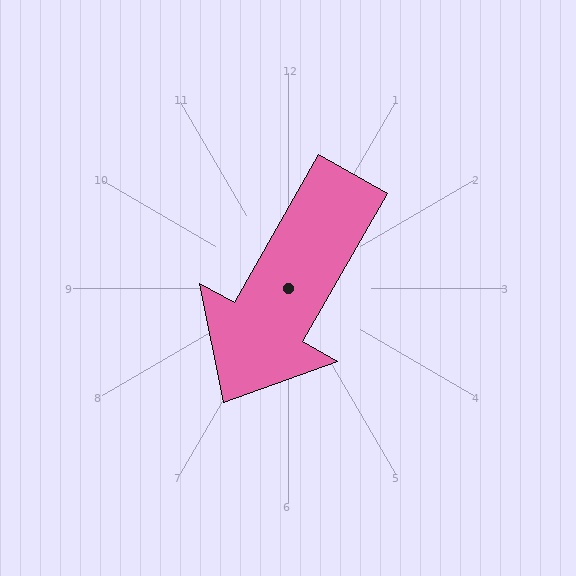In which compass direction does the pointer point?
Southwest.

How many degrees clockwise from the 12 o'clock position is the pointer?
Approximately 210 degrees.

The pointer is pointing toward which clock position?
Roughly 7 o'clock.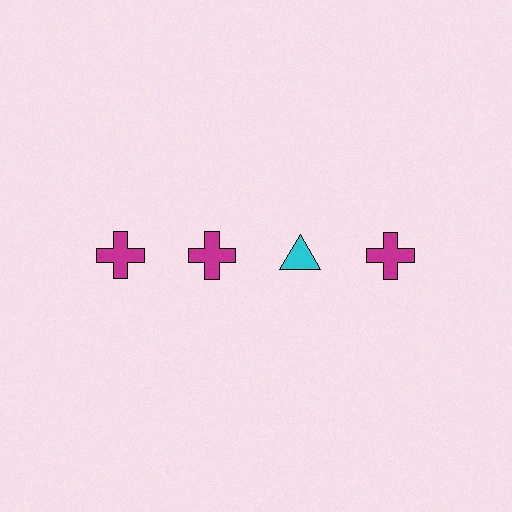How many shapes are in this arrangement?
There are 4 shapes arranged in a grid pattern.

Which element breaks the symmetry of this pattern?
The cyan triangle in the top row, center column breaks the symmetry. All other shapes are magenta crosses.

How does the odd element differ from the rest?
It differs in both color (cyan instead of magenta) and shape (triangle instead of cross).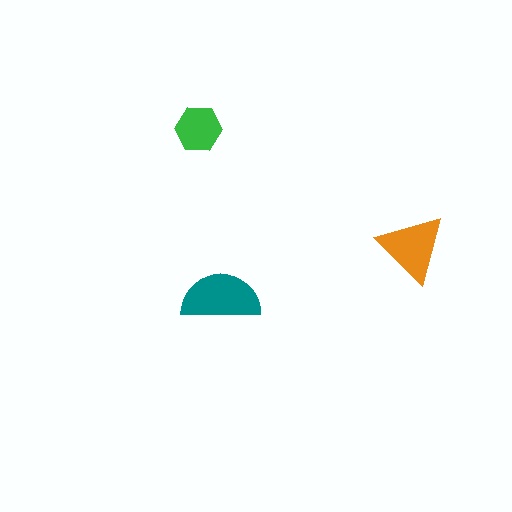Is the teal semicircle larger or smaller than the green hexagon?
Larger.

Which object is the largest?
The teal semicircle.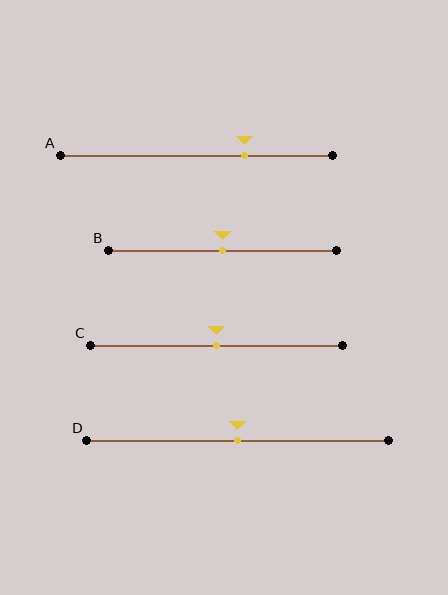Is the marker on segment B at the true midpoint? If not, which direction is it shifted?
Yes, the marker on segment B is at the true midpoint.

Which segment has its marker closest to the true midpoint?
Segment B has its marker closest to the true midpoint.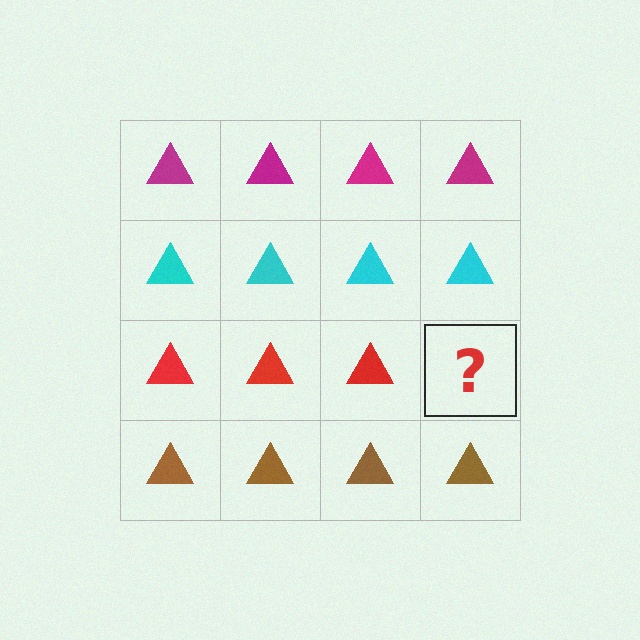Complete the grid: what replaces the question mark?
The question mark should be replaced with a red triangle.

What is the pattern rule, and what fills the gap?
The rule is that each row has a consistent color. The gap should be filled with a red triangle.